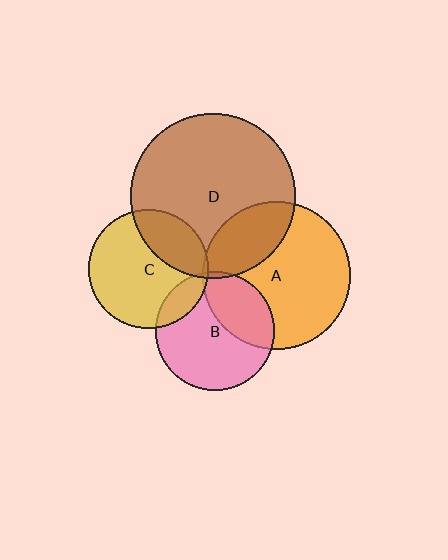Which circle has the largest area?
Circle D (brown).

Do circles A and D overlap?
Yes.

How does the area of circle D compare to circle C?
Approximately 1.9 times.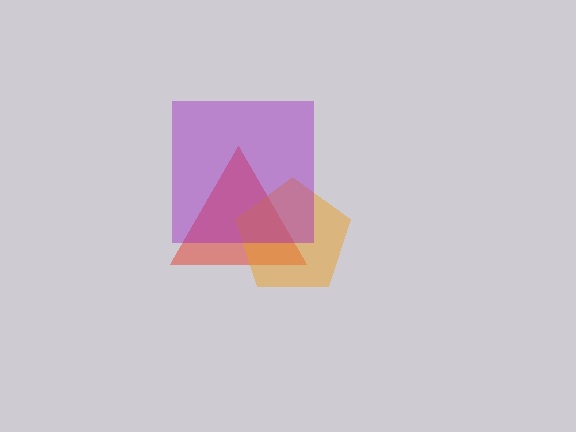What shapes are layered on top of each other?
The layered shapes are: a red triangle, an orange pentagon, a purple square.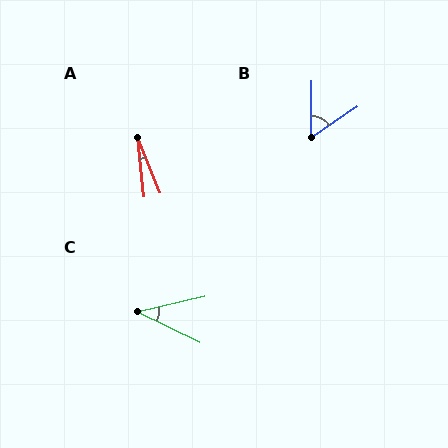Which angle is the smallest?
A, at approximately 15 degrees.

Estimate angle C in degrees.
Approximately 38 degrees.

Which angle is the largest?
B, at approximately 56 degrees.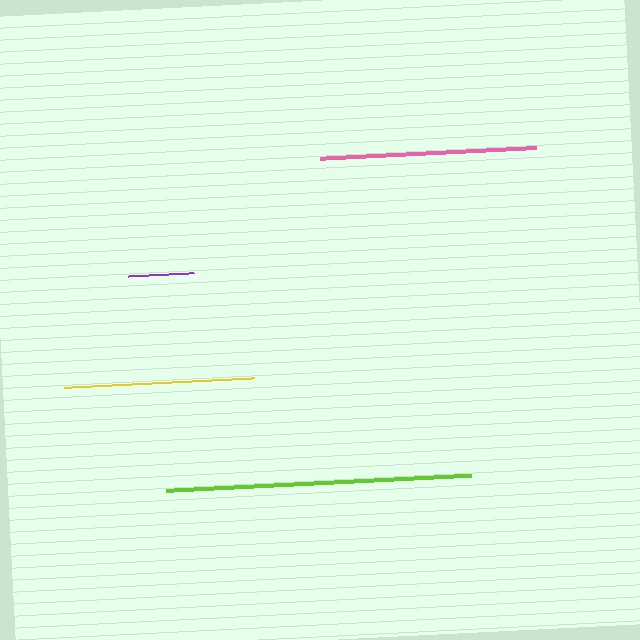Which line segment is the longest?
The lime line is the longest at approximately 305 pixels.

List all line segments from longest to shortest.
From longest to shortest: lime, pink, yellow, purple.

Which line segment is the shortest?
The purple line is the shortest at approximately 66 pixels.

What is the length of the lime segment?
The lime segment is approximately 305 pixels long.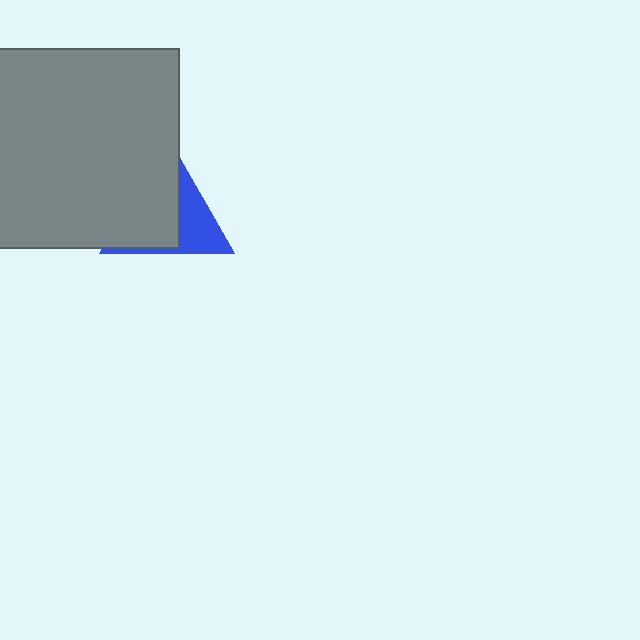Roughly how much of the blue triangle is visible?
A small part of it is visible (roughly 38%).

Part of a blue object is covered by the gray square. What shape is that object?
It is a triangle.